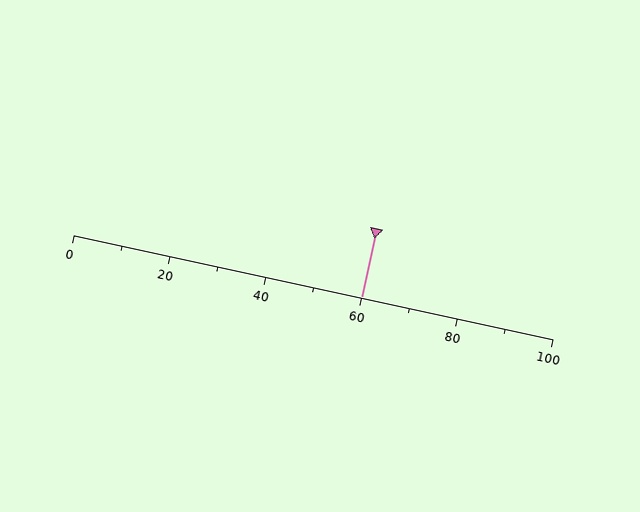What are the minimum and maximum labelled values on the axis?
The axis runs from 0 to 100.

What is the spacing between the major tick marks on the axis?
The major ticks are spaced 20 apart.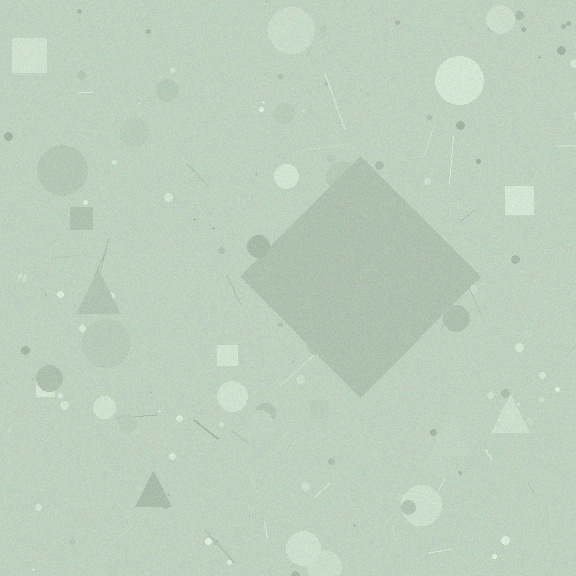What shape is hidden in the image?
A diamond is hidden in the image.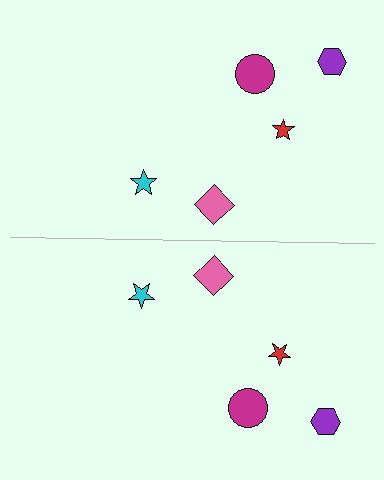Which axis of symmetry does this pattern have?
The pattern has a horizontal axis of symmetry running through the center of the image.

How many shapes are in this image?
There are 10 shapes in this image.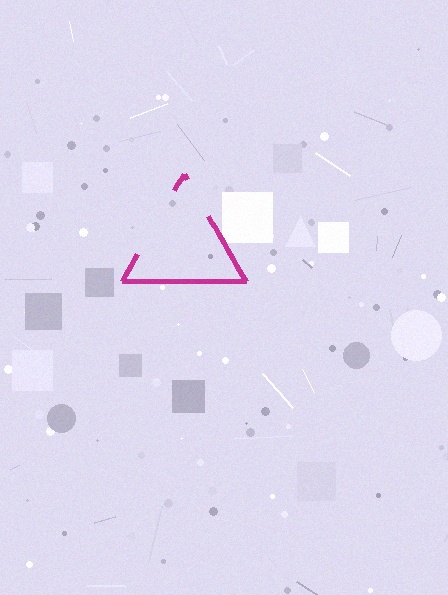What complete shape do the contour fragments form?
The contour fragments form a triangle.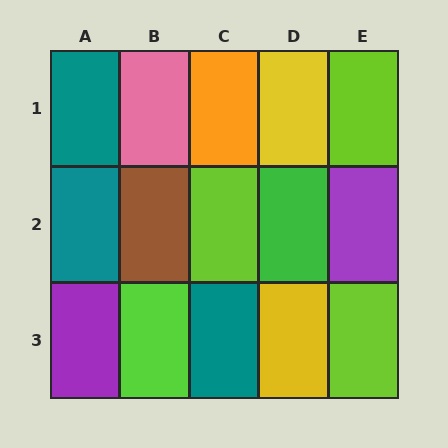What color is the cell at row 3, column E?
Lime.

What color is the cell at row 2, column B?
Brown.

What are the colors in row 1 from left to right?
Teal, pink, orange, yellow, lime.